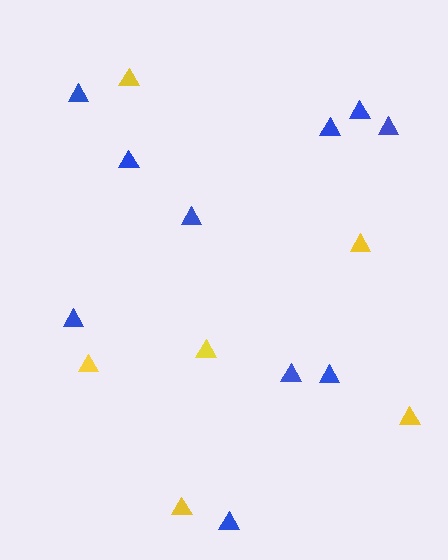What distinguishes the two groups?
There are 2 groups: one group of yellow triangles (6) and one group of blue triangles (10).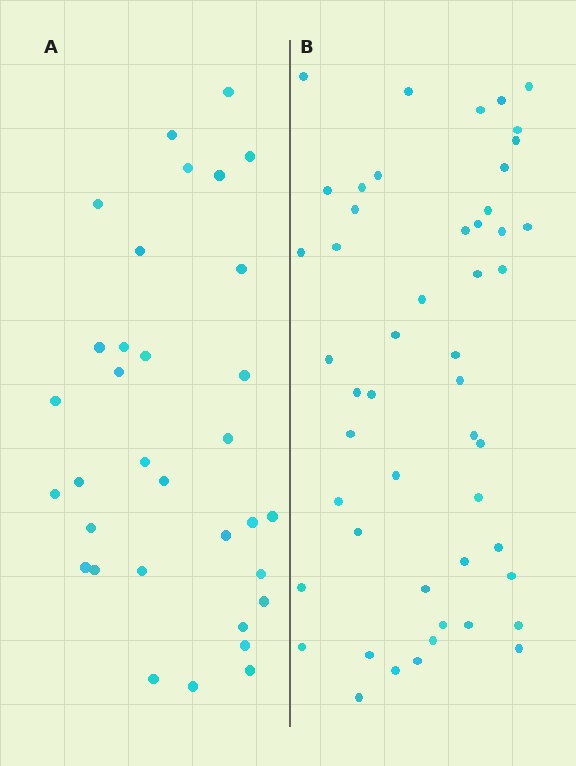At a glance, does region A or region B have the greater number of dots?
Region B (the right region) has more dots.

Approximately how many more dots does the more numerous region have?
Region B has approximately 15 more dots than region A.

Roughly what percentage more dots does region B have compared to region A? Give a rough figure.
About 50% more.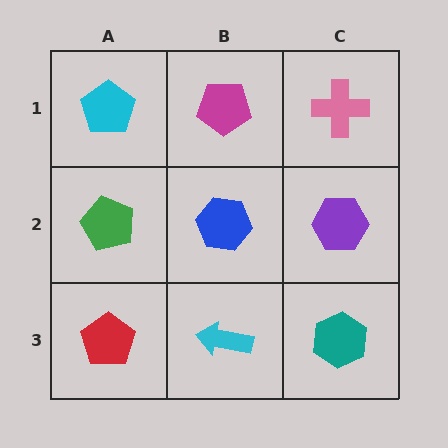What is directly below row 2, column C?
A teal hexagon.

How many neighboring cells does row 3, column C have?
2.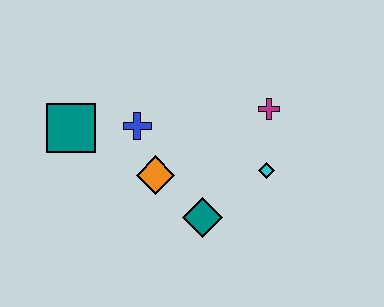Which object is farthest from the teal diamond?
The teal square is farthest from the teal diamond.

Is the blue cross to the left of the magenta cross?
Yes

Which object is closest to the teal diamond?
The orange diamond is closest to the teal diamond.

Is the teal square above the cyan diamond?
Yes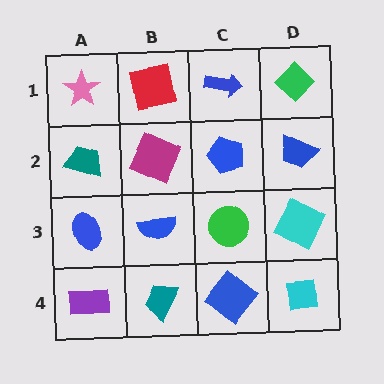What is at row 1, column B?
A red square.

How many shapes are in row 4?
4 shapes.